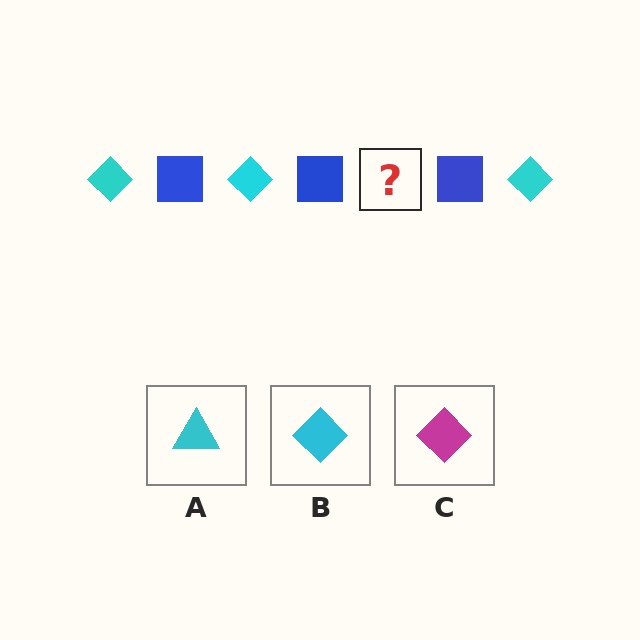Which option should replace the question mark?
Option B.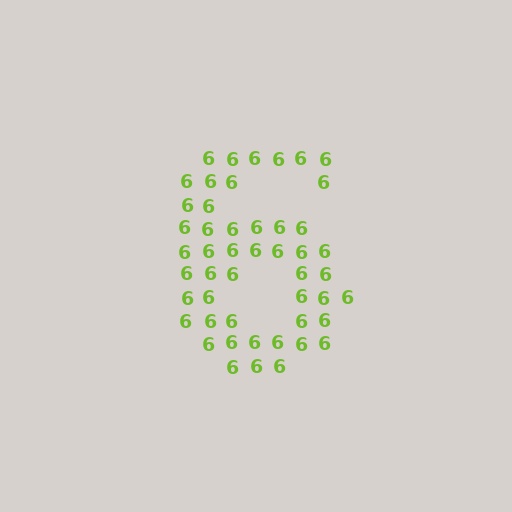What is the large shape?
The large shape is the digit 6.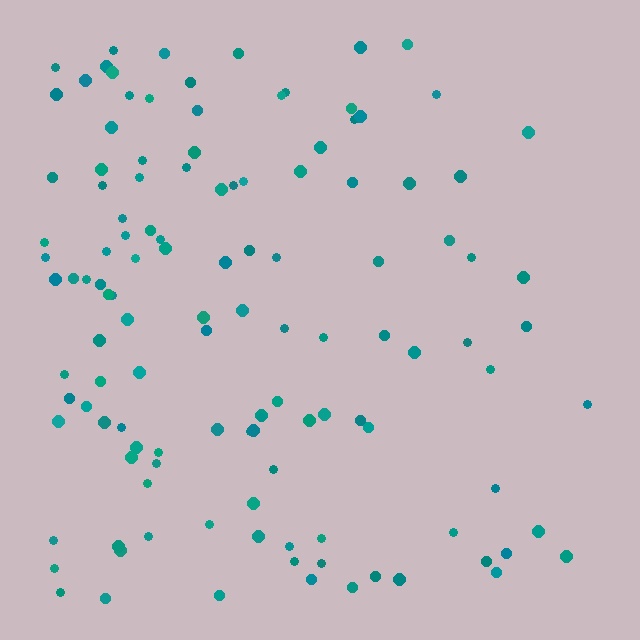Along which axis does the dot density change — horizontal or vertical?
Horizontal.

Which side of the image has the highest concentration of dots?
The left.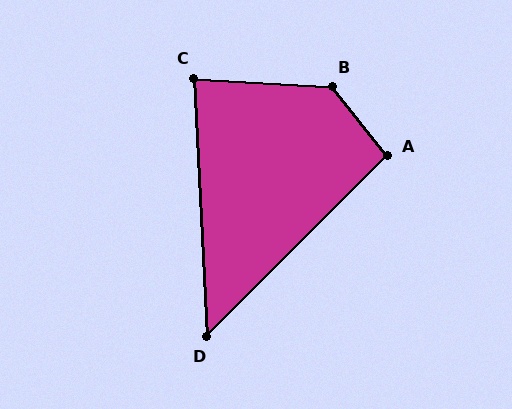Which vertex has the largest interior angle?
B, at approximately 132 degrees.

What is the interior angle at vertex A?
Approximately 96 degrees (obtuse).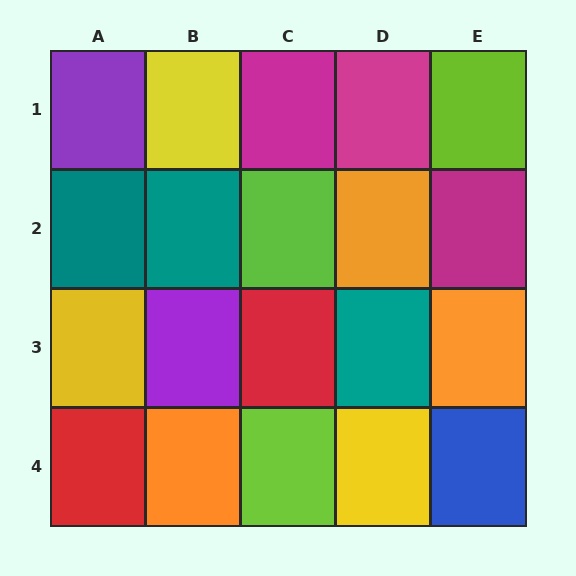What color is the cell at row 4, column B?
Orange.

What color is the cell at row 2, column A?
Teal.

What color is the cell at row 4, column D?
Yellow.